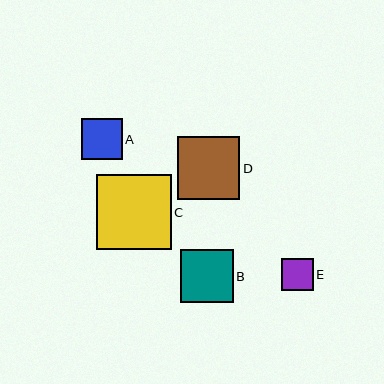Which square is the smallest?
Square E is the smallest with a size of approximately 32 pixels.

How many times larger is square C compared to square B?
Square C is approximately 1.4 times the size of square B.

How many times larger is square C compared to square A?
Square C is approximately 1.8 times the size of square A.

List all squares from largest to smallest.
From largest to smallest: C, D, B, A, E.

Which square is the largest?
Square C is the largest with a size of approximately 75 pixels.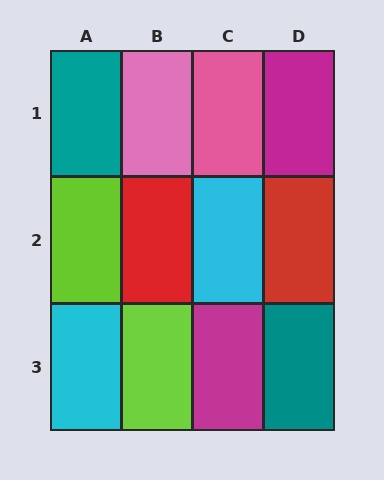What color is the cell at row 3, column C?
Magenta.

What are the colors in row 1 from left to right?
Teal, pink, pink, magenta.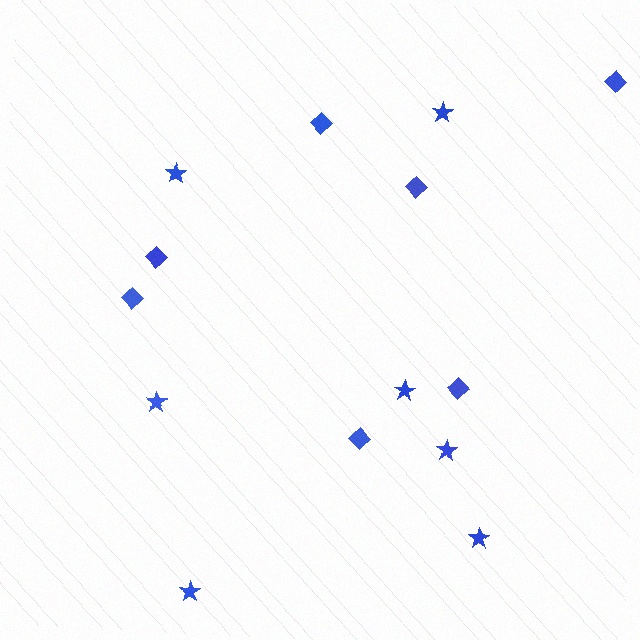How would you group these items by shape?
There are 2 groups: one group of diamonds (7) and one group of stars (7).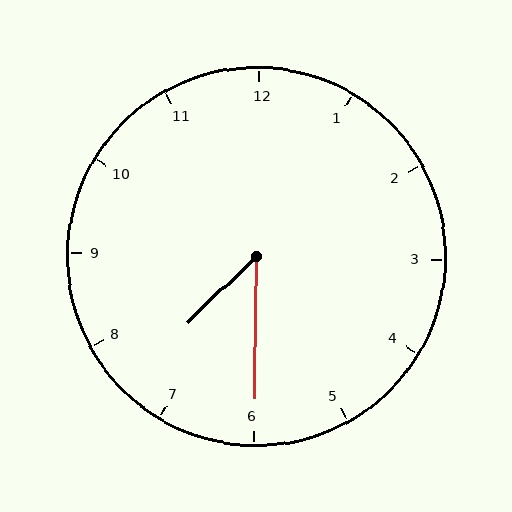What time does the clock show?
7:30.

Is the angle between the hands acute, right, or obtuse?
It is acute.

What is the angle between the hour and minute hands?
Approximately 45 degrees.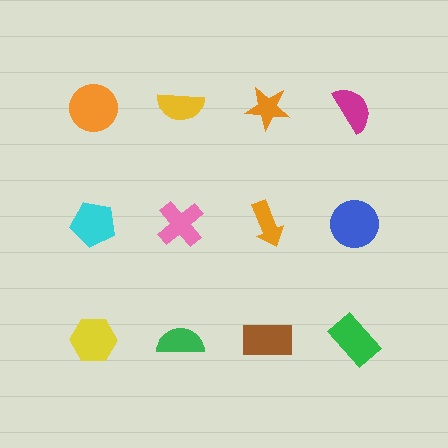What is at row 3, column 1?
A yellow hexagon.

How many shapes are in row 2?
4 shapes.